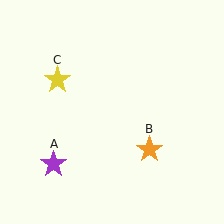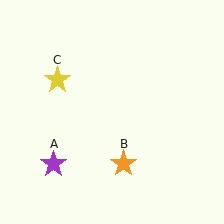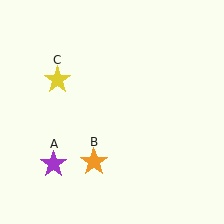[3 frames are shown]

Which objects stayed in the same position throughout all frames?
Purple star (object A) and yellow star (object C) remained stationary.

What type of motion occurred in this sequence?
The orange star (object B) rotated clockwise around the center of the scene.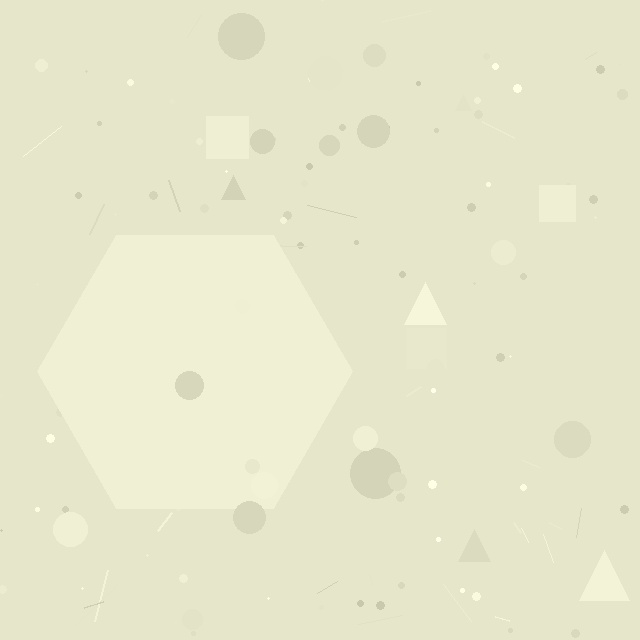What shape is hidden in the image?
A hexagon is hidden in the image.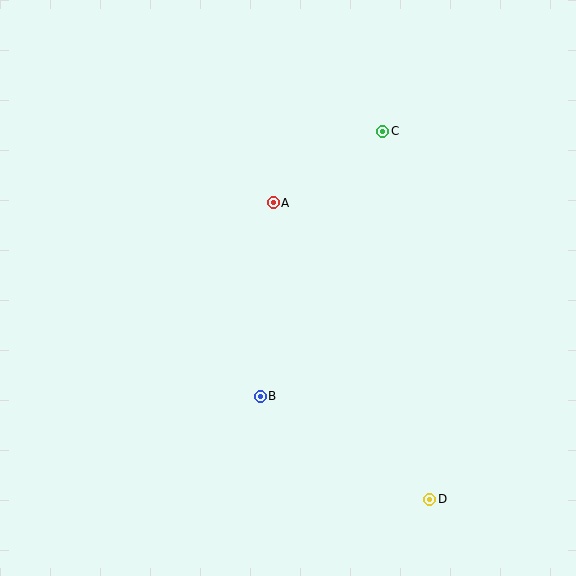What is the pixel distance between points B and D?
The distance between B and D is 198 pixels.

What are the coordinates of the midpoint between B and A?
The midpoint between B and A is at (267, 300).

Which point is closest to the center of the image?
Point A at (273, 203) is closest to the center.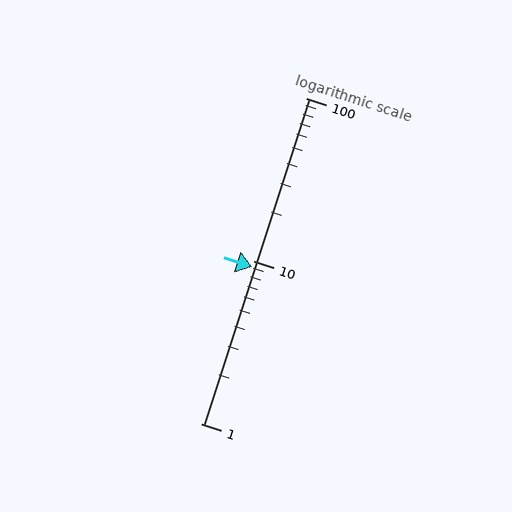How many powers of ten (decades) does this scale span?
The scale spans 2 decades, from 1 to 100.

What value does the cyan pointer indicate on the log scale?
The pointer indicates approximately 9.2.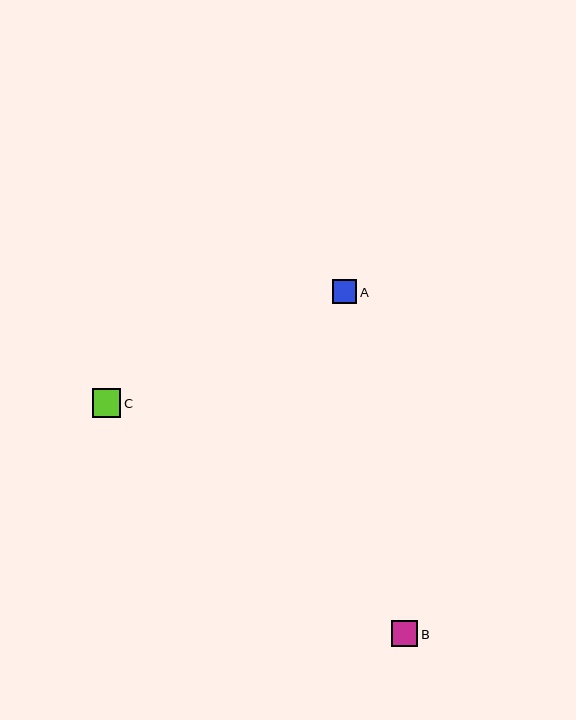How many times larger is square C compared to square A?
Square C is approximately 1.2 times the size of square A.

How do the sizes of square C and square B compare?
Square C and square B are approximately the same size.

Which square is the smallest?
Square A is the smallest with a size of approximately 24 pixels.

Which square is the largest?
Square C is the largest with a size of approximately 29 pixels.